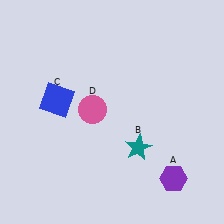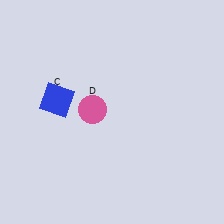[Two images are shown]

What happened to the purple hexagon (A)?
The purple hexagon (A) was removed in Image 2. It was in the bottom-right area of Image 1.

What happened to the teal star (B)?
The teal star (B) was removed in Image 2. It was in the bottom-right area of Image 1.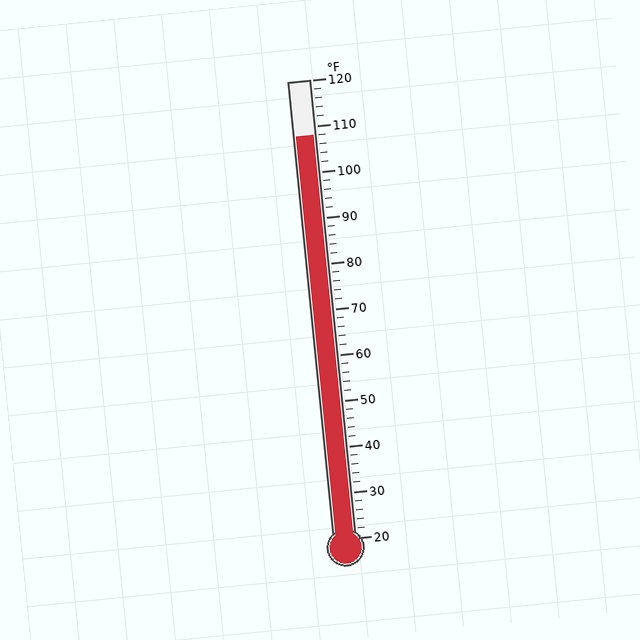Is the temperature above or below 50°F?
The temperature is above 50°F.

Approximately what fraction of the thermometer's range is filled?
The thermometer is filled to approximately 90% of its range.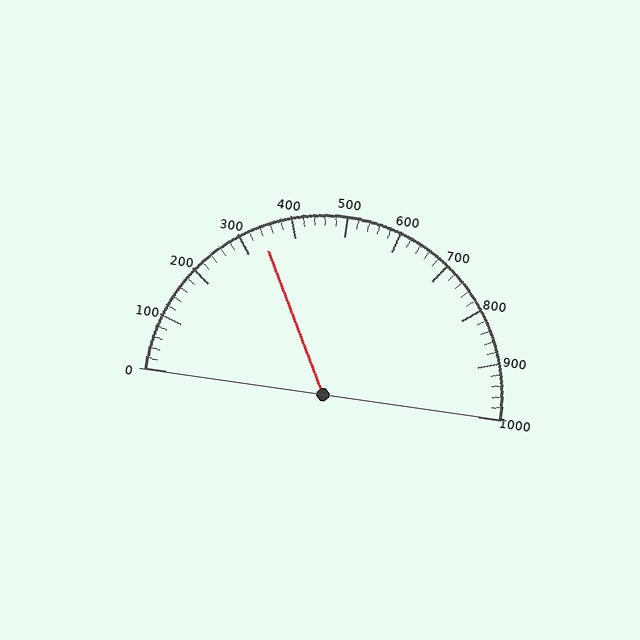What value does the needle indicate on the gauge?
The needle indicates approximately 340.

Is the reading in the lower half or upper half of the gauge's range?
The reading is in the lower half of the range (0 to 1000).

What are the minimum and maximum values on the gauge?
The gauge ranges from 0 to 1000.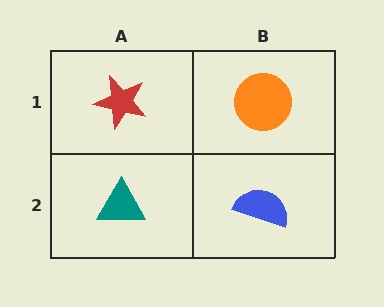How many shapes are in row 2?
2 shapes.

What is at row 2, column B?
A blue semicircle.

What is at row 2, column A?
A teal triangle.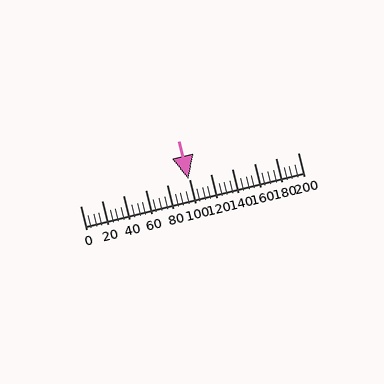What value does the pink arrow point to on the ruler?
The pink arrow points to approximately 99.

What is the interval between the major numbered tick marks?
The major tick marks are spaced 20 units apart.